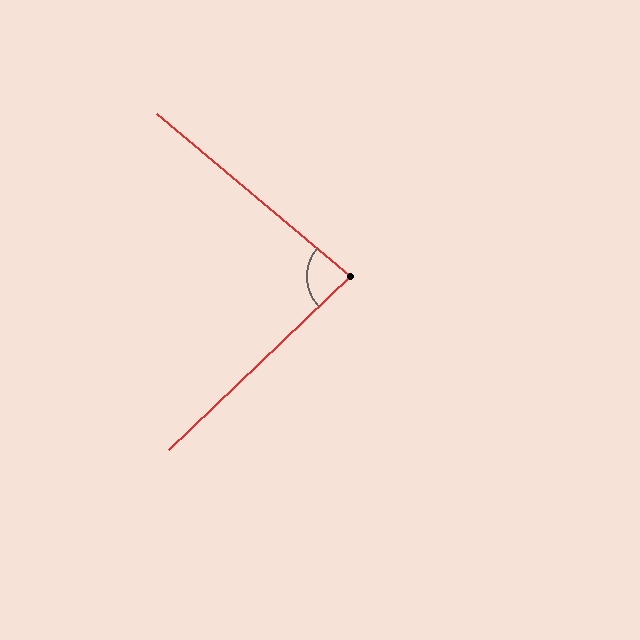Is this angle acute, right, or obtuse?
It is acute.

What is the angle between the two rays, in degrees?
Approximately 84 degrees.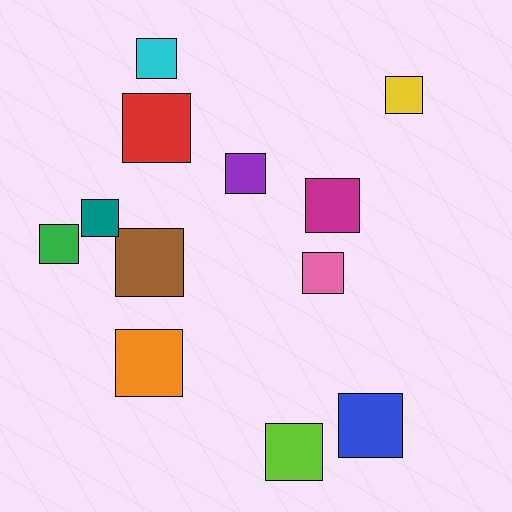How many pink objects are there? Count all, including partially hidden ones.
There is 1 pink object.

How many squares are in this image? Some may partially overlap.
There are 12 squares.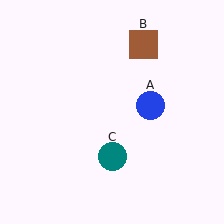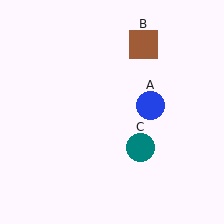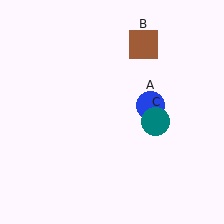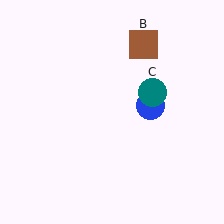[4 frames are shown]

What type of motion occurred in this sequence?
The teal circle (object C) rotated counterclockwise around the center of the scene.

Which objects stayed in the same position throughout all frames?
Blue circle (object A) and brown square (object B) remained stationary.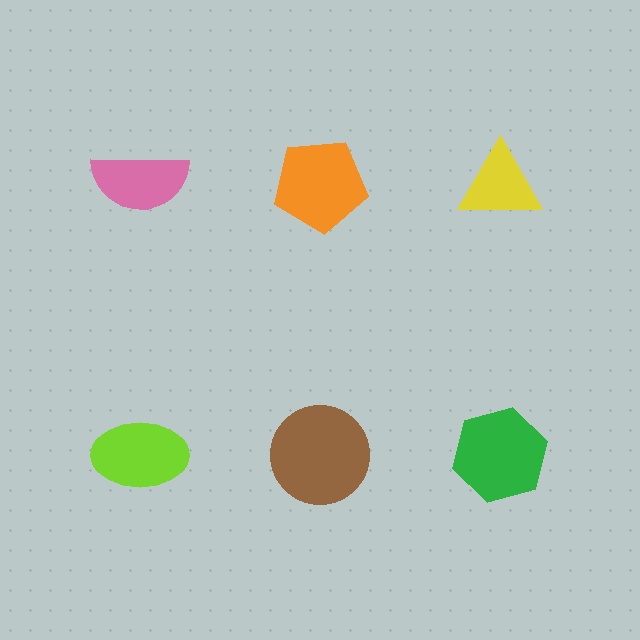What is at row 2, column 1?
A lime ellipse.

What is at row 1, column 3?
A yellow triangle.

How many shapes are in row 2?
3 shapes.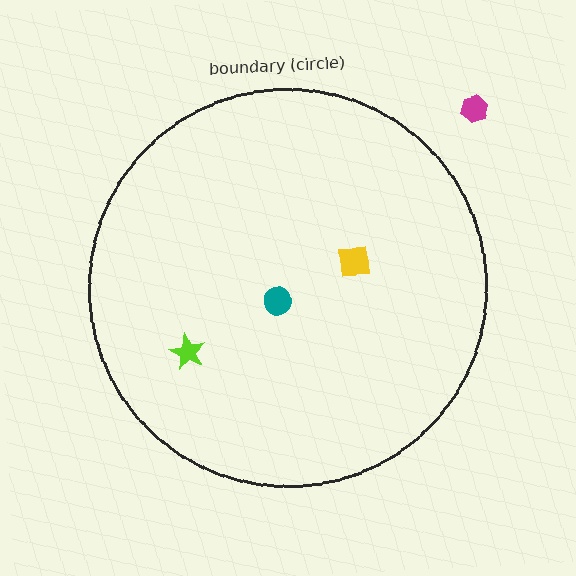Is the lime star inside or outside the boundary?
Inside.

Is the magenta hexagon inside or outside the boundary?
Outside.